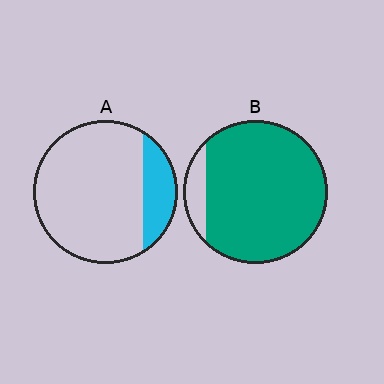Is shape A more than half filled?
No.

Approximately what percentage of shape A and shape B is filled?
A is approximately 20% and B is approximately 90%.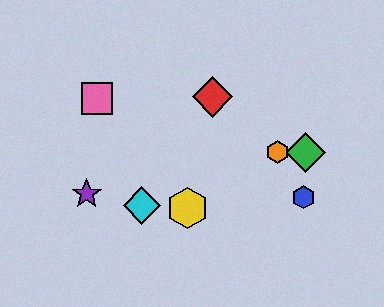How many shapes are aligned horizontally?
2 shapes (the green diamond, the orange hexagon) are aligned horizontally.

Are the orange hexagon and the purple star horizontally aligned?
No, the orange hexagon is at y≈152 and the purple star is at y≈194.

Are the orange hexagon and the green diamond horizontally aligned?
Yes, both are at y≈152.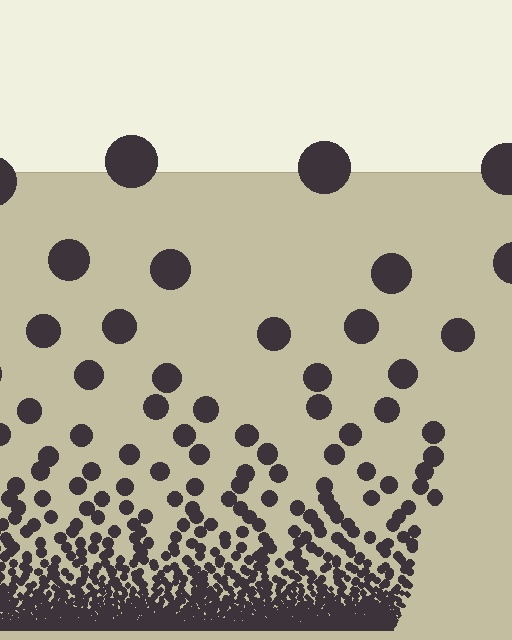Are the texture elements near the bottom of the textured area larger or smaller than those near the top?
Smaller. The gradient is inverted — elements near the bottom are smaller and denser.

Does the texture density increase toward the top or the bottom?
Density increases toward the bottom.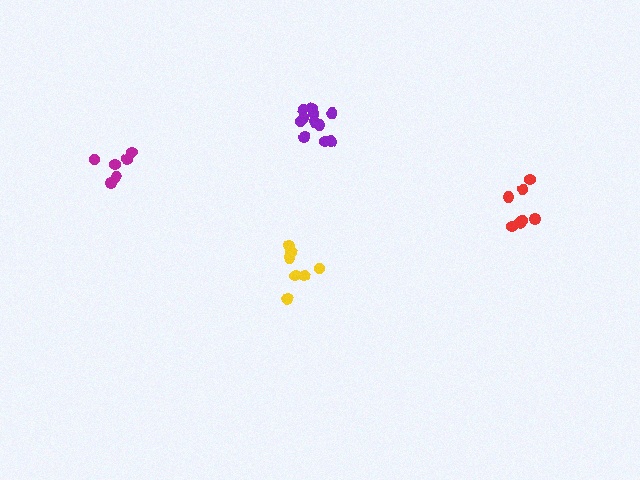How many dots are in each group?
Group 1: 7 dots, Group 2: 7 dots, Group 3: 11 dots, Group 4: 7 dots (32 total).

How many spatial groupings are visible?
There are 4 spatial groupings.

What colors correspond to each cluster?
The clusters are colored: yellow, red, purple, magenta.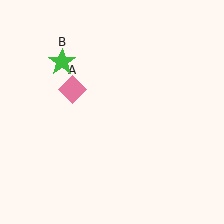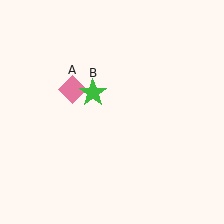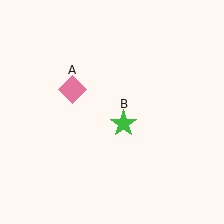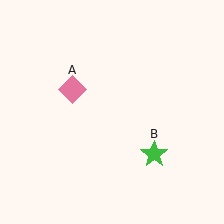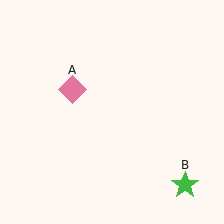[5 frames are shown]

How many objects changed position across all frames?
1 object changed position: green star (object B).